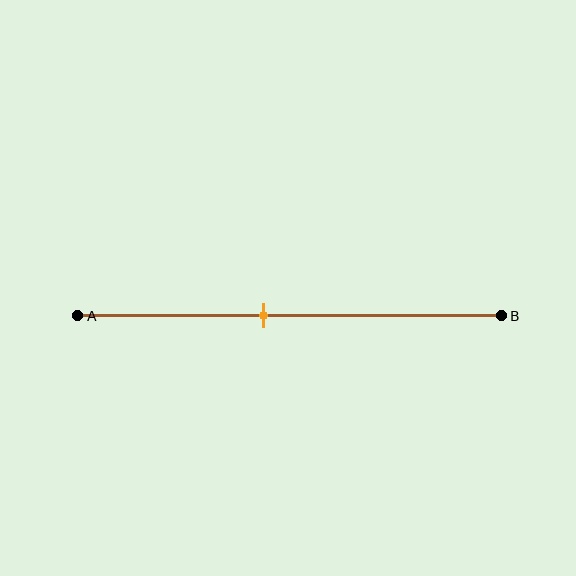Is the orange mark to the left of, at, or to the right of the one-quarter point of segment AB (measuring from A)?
The orange mark is to the right of the one-quarter point of segment AB.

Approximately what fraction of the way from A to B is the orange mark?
The orange mark is approximately 45% of the way from A to B.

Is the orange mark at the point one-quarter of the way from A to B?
No, the mark is at about 45% from A, not at the 25% one-quarter point.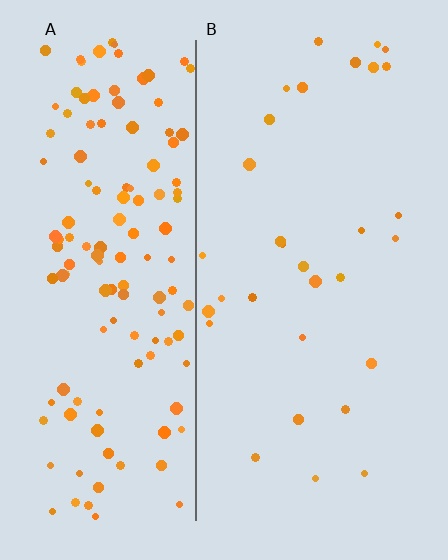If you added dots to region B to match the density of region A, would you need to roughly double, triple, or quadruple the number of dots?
Approximately quadruple.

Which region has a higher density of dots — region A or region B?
A (the left).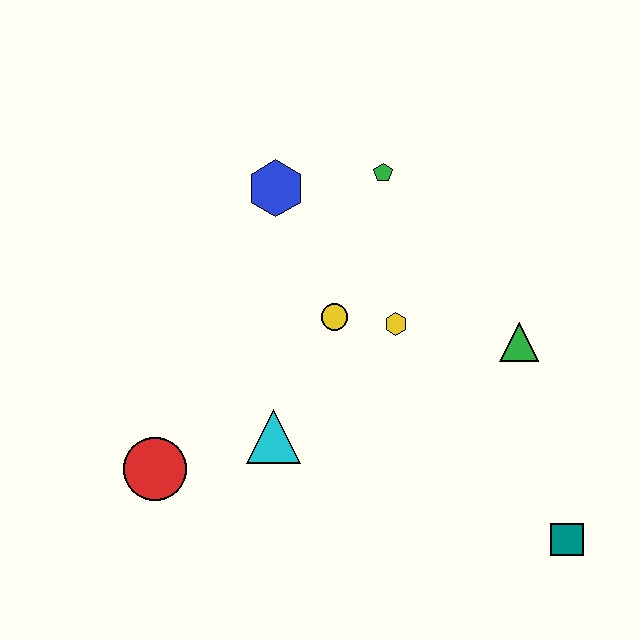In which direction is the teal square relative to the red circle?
The teal square is to the right of the red circle.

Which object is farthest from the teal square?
The blue hexagon is farthest from the teal square.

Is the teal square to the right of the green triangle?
Yes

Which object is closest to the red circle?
The cyan triangle is closest to the red circle.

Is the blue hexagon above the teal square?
Yes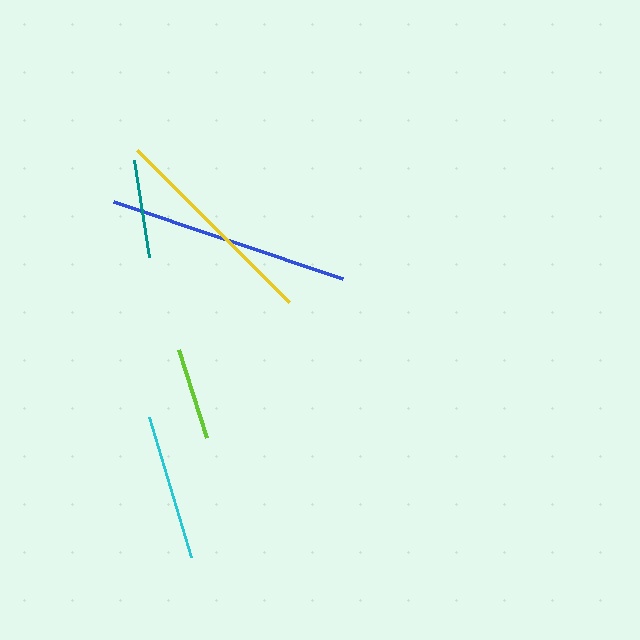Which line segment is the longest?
The blue line is the longest at approximately 242 pixels.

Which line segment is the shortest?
The lime line is the shortest at approximately 92 pixels.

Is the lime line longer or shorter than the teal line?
The teal line is longer than the lime line.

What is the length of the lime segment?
The lime segment is approximately 92 pixels long.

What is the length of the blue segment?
The blue segment is approximately 242 pixels long.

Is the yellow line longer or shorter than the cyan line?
The yellow line is longer than the cyan line.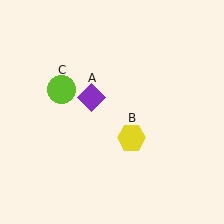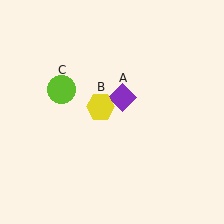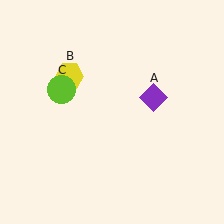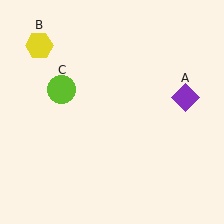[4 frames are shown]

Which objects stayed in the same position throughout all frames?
Lime circle (object C) remained stationary.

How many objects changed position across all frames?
2 objects changed position: purple diamond (object A), yellow hexagon (object B).